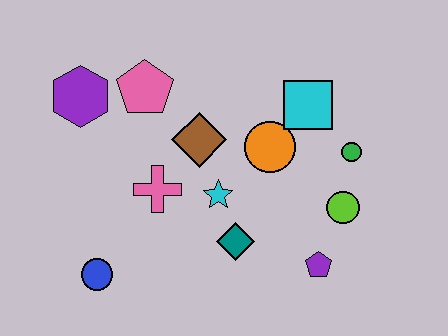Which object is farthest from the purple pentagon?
The purple hexagon is farthest from the purple pentagon.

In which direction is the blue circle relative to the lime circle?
The blue circle is to the left of the lime circle.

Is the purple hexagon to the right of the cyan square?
No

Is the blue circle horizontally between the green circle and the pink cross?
No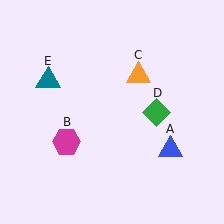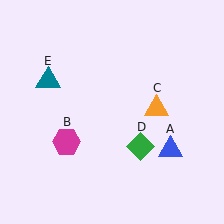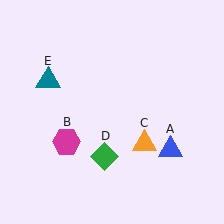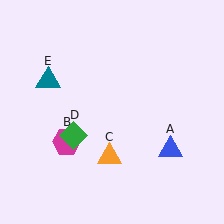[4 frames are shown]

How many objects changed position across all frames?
2 objects changed position: orange triangle (object C), green diamond (object D).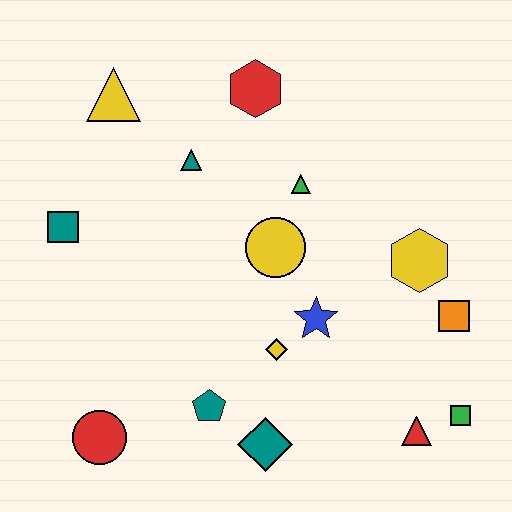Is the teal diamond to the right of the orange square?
No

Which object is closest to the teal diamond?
The teal pentagon is closest to the teal diamond.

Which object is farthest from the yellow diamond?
The yellow triangle is farthest from the yellow diamond.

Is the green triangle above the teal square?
Yes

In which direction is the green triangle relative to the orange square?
The green triangle is to the left of the orange square.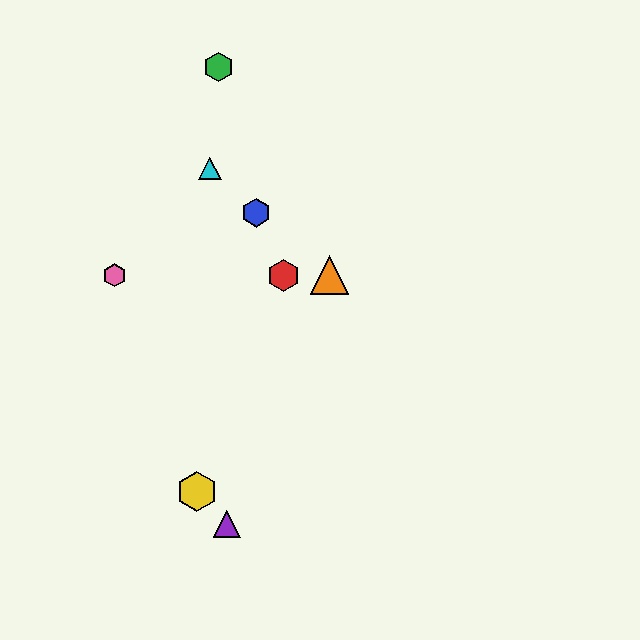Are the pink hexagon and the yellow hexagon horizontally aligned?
No, the pink hexagon is at y≈275 and the yellow hexagon is at y≈492.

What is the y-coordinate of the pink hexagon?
The pink hexagon is at y≈275.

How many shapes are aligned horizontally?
3 shapes (the red hexagon, the orange triangle, the pink hexagon) are aligned horizontally.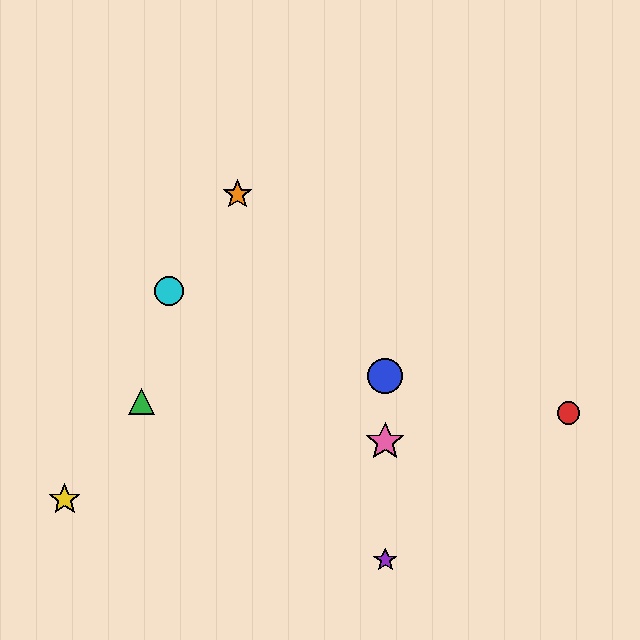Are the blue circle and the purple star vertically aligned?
Yes, both are at x≈385.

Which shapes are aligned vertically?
The blue circle, the purple star, the pink star are aligned vertically.